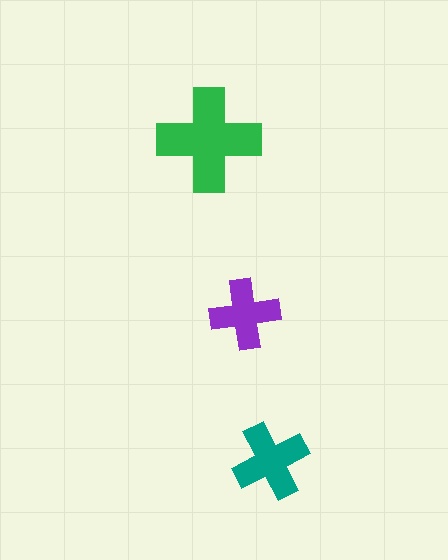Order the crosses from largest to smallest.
the green one, the teal one, the purple one.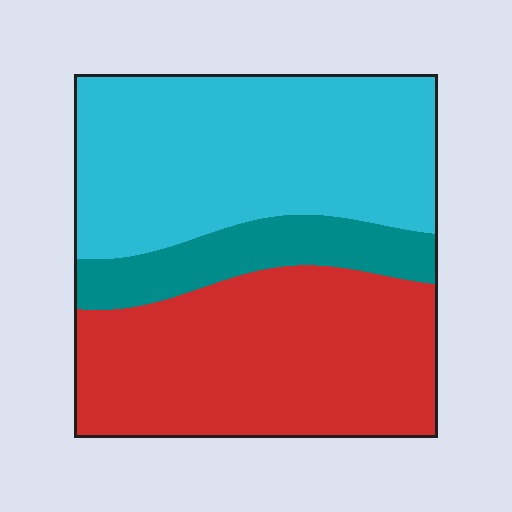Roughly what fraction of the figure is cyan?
Cyan takes up about two fifths (2/5) of the figure.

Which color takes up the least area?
Teal, at roughly 15%.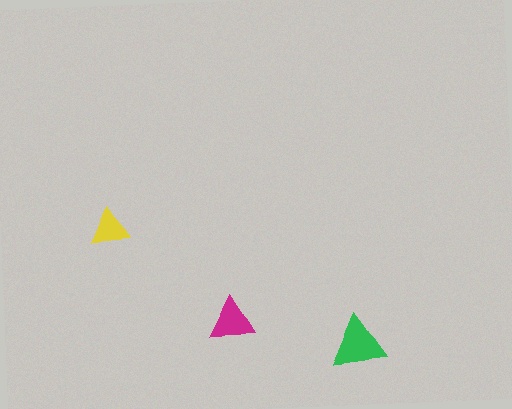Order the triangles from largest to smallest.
the green one, the magenta one, the yellow one.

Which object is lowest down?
The green triangle is bottommost.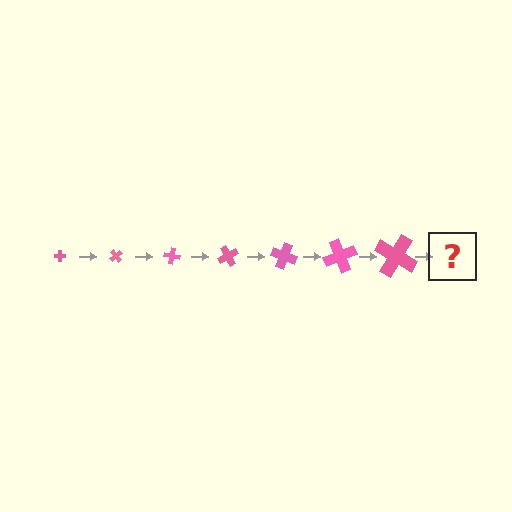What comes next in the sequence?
The next element should be a cross, larger than the previous one and rotated 350 degrees from the start.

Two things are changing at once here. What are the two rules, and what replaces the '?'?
The two rules are that the cross grows larger each step and it rotates 50 degrees each step. The '?' should be a cross, larger than the previous one and rotated 350 degrees from the start.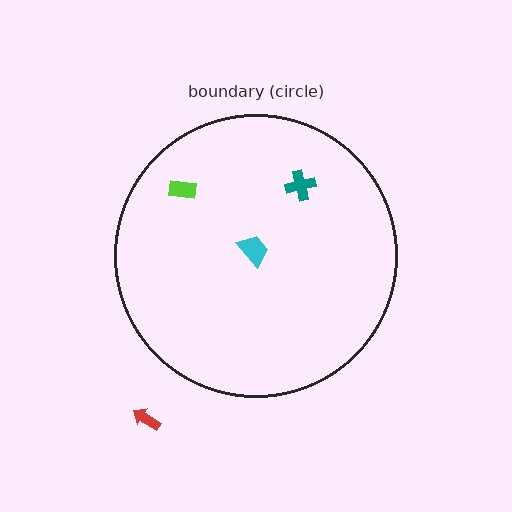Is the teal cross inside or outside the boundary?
Inside.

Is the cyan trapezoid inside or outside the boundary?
Inside.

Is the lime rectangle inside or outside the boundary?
Inside.